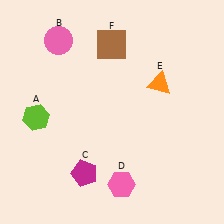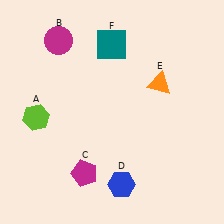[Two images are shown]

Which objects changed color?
B changed from pink to magenta. D changed from pink to blue. F changed from brown to teal.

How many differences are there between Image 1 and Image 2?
There are 3 differences between the two images.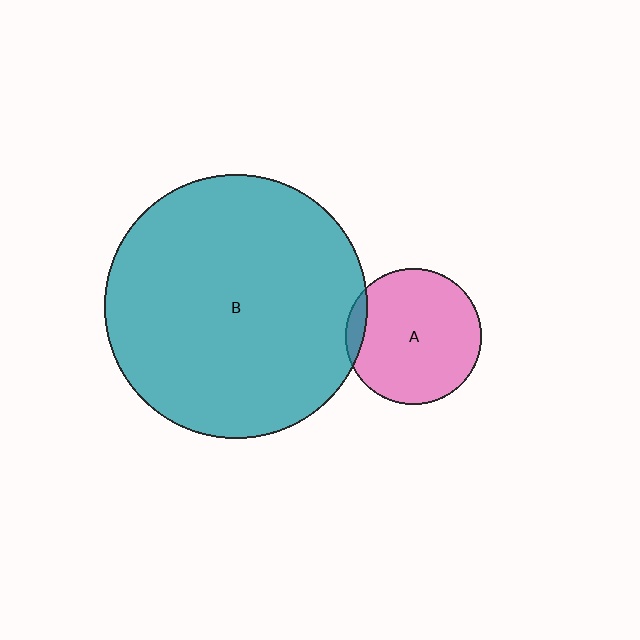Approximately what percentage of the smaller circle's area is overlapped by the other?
Approximately 5%.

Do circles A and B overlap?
Yes.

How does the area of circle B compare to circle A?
Approximately 3.7 times.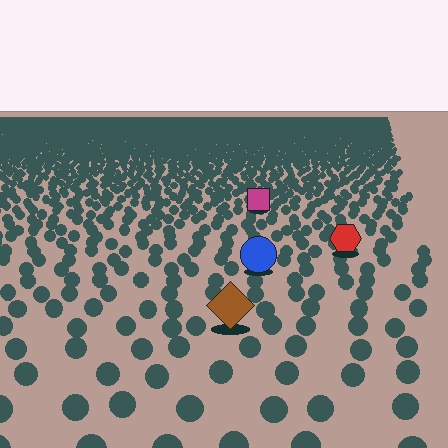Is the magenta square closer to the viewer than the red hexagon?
No. The red hexagon is closer — you can tell from the texture gradient: the ground texture is coarser near it.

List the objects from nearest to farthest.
From nearest to farthest: the brown diamond, the blue circle, the red hexagon, the magenta square.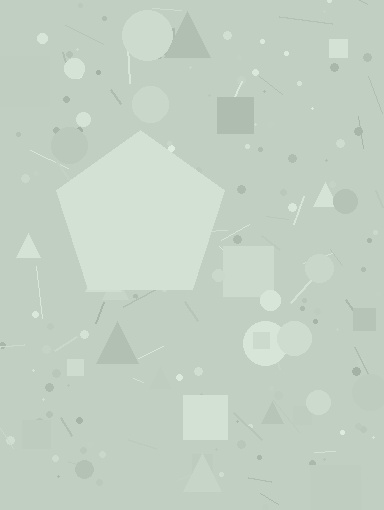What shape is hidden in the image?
A pentagon is hidden in the image.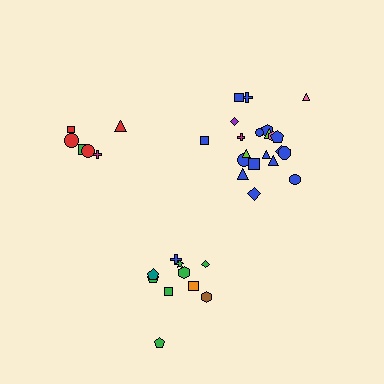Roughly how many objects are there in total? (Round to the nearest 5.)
Roughly 40 objects in total.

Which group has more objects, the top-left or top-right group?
The top-right group.